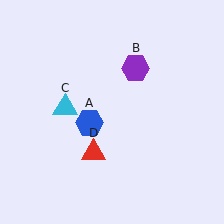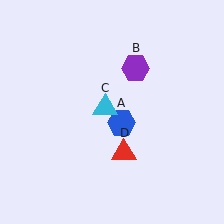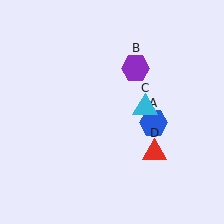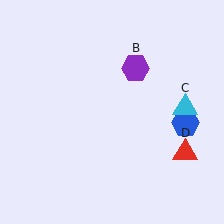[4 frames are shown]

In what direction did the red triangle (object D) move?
The red triangle (object D) moved right.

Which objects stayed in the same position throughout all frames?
Purple hexagon (object B) remained stationary.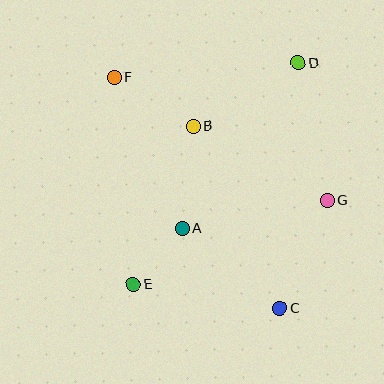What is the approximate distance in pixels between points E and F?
The distance between E and F is approximately 208 pixels.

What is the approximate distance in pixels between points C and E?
The distance between C and E is approximately 149 pixels.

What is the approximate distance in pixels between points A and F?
The distance between A and F is approximately 166 pixels.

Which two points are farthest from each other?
Points C and F are farthest from each other.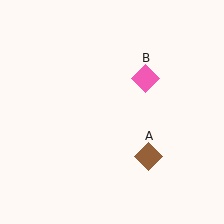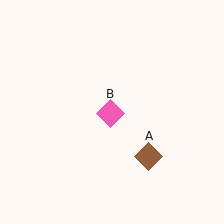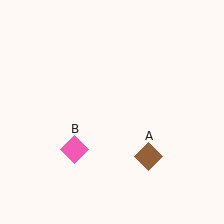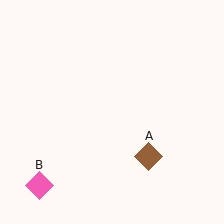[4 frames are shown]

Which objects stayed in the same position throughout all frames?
Brown diamond (object A) remained stationary.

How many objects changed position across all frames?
1 object changed position: pink diamond (object B).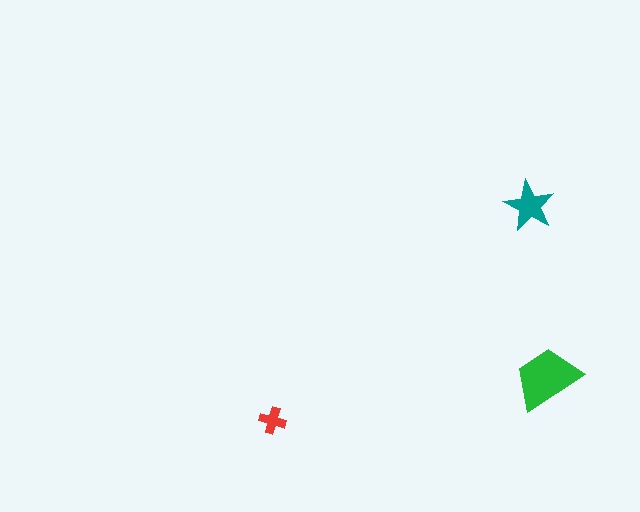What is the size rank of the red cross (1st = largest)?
3rd.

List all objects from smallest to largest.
The red cross, the teal star, the green trapezoid.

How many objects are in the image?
There are 3 objects in the image.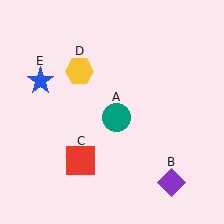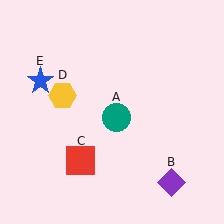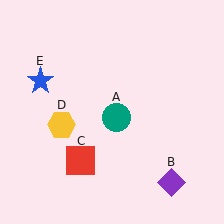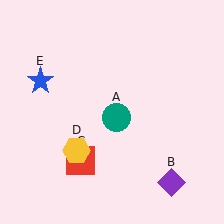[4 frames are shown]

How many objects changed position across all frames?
1 object changed position: yellow hexagon (object D).